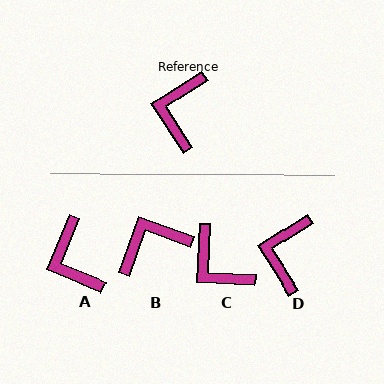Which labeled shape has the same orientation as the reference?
D.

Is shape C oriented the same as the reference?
No, it is off by about 55 degrees.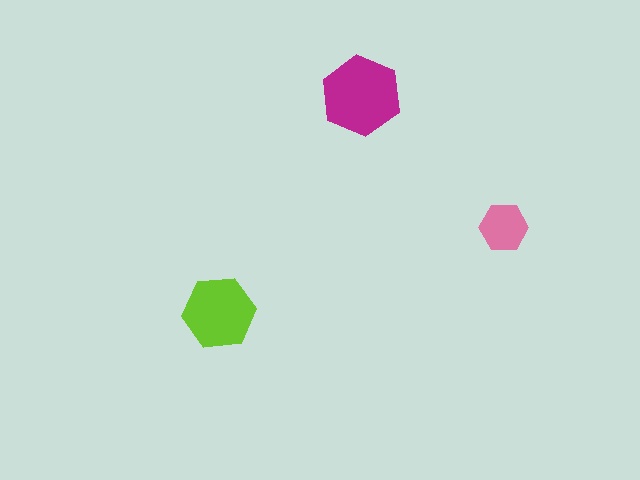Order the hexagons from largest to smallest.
the magenta one, the lime one, the pink one.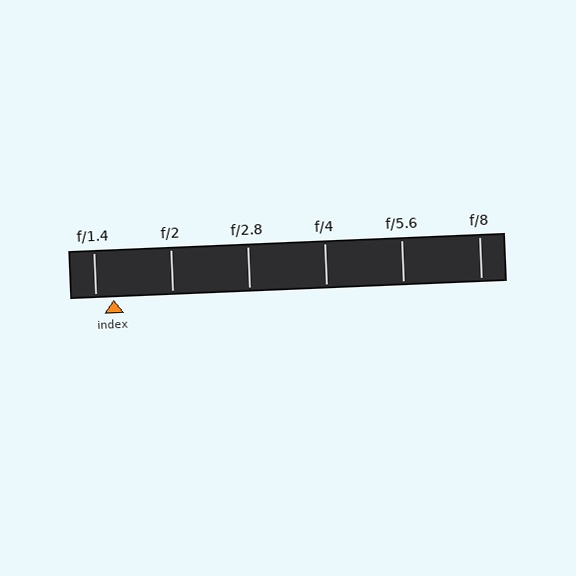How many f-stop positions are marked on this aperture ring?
There are 6 f-stop positions marked.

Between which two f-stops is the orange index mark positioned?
The index mark is between f/1.4 and f/2.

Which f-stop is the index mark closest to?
The index mark is closest to f/1.4.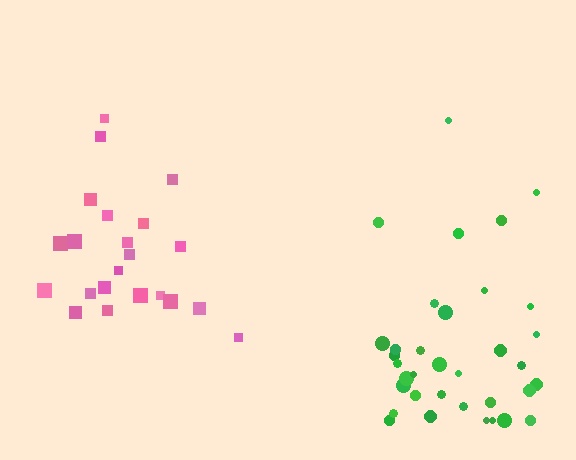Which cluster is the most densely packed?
Pink.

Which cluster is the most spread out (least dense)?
Green.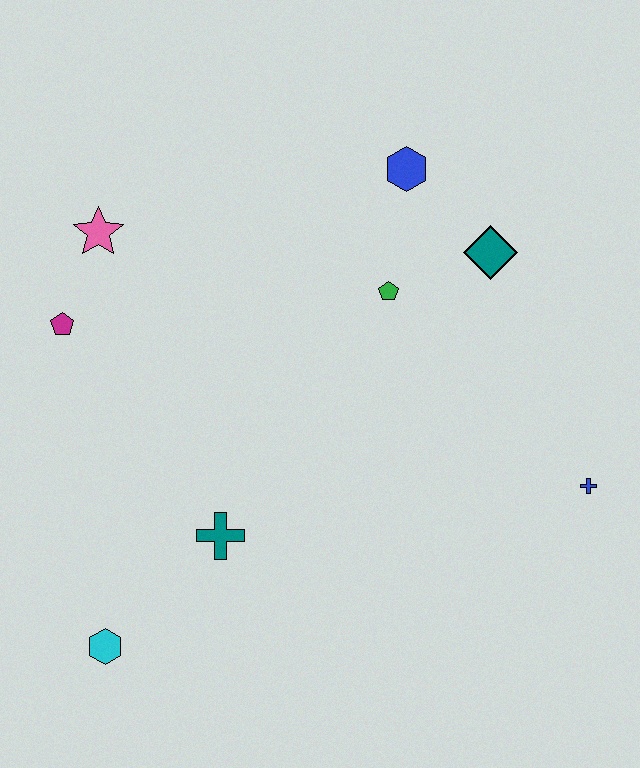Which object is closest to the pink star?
The magenta pentagon is closest to the pink star.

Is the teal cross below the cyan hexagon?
No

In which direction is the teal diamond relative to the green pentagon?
The teal diamond is to the right of the green pentagon.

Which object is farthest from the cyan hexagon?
The blue hexagon is farthest from the cyan hexagon.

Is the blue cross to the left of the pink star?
No